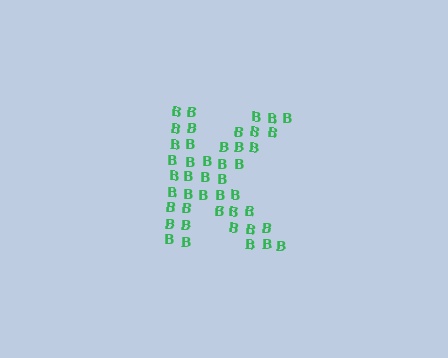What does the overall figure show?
The overall figure shows the letter K.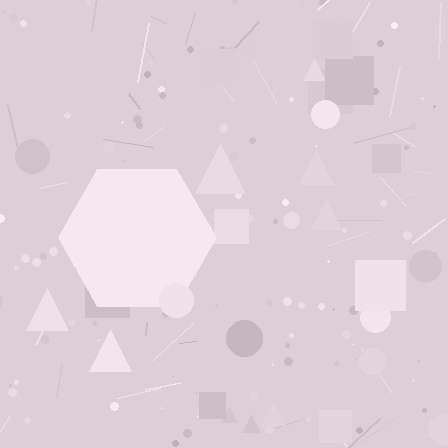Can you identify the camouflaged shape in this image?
The camouflaged shape is a hexagon.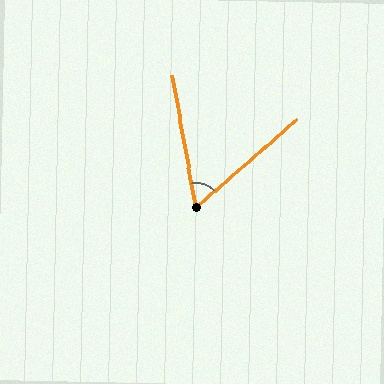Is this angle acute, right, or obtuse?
It is acute.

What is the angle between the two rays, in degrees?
Approximately 59 degrees.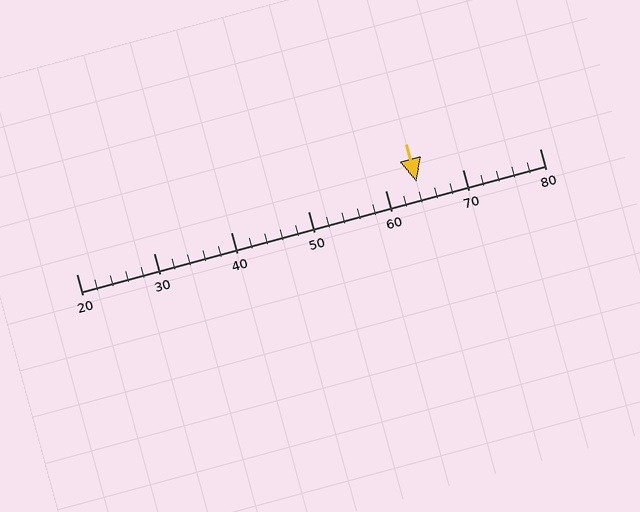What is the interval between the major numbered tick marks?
The major tick marks are spaced 10 units apart.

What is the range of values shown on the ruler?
The ruler shows values from 20 to 80.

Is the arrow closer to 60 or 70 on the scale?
The arrow is closer to 60.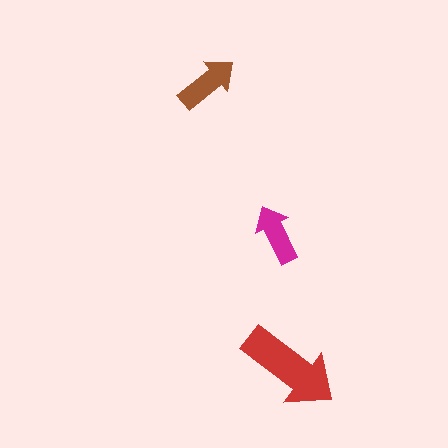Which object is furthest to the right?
The red arrow is rightmost.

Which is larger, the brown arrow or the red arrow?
The red one.